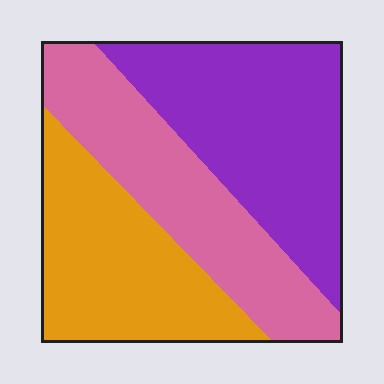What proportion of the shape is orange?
Orange takes up about one third (1/3) of the shape.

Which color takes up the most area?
Purple, at roughly 40%.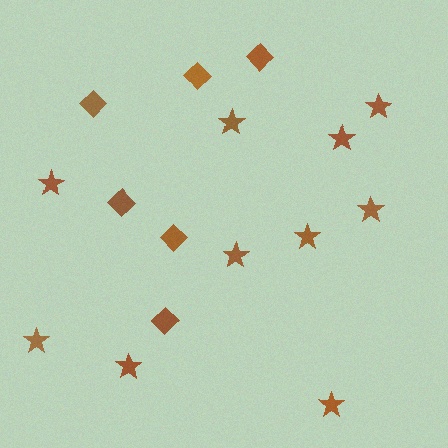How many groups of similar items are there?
There are 2 groups: one group of diamonds (6) and one group of stars (10).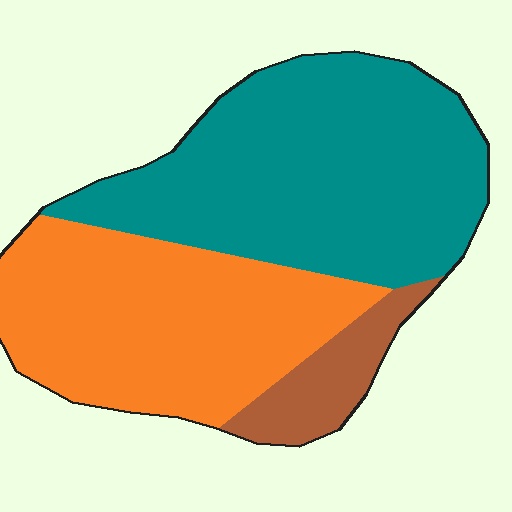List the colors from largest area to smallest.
From largest to smallest: teal, orange, brown.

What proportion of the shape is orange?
Orange takes up about two fifths (2/5) of the shape.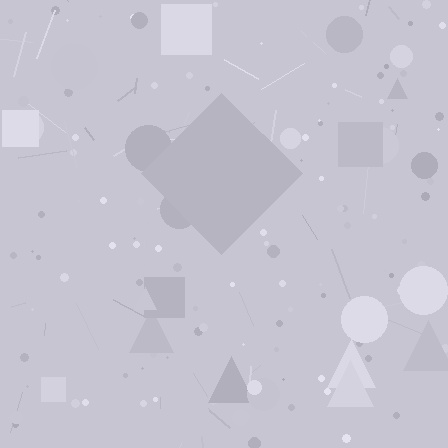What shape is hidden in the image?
A diamond is hidden in the image.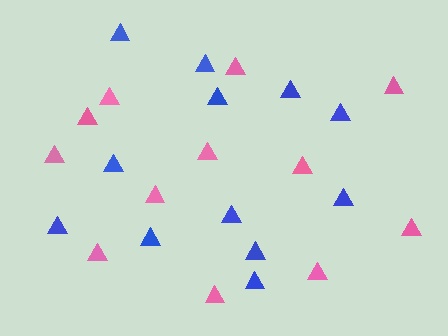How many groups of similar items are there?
There are 2 groups: one group of blue triangles (12) and one group of pink triangles (12).